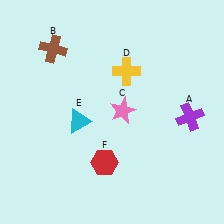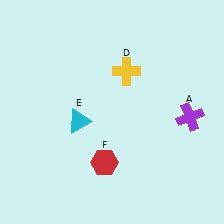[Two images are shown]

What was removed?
The brown cross (B), the pink star (C) were removed in Image 2.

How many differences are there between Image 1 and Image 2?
There are 2 differences between the two images.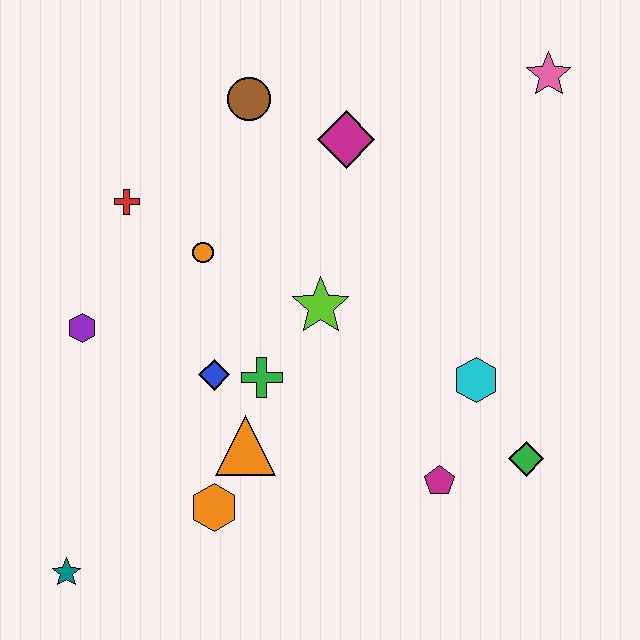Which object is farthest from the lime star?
The teal star is farthest from the lime star.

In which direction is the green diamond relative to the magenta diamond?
The green diamond is below the magenta diamond.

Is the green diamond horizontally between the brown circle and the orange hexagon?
No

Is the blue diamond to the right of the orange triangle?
No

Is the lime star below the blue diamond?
No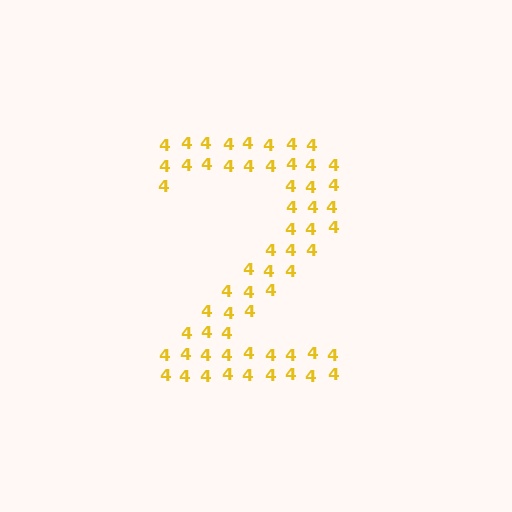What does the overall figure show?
The overall figure shows the digit 2.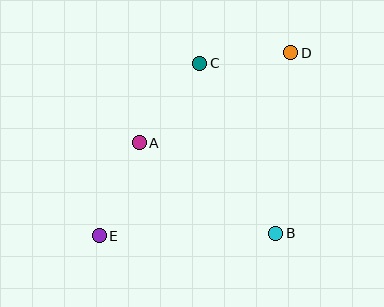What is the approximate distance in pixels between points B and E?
The distance between B and E is approximately 176 pixels.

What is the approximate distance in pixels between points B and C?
The distance between B and C is approximately 187 pixels.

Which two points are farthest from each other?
Points D and E are farthest from each other.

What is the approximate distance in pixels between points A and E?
The distance between A and E is approximately 101 pixels.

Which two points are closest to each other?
Points C and D are closest to each other.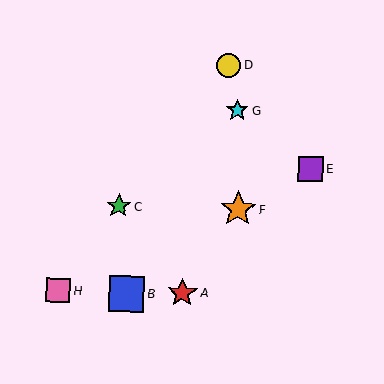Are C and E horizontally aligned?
No, C is at y≈206 and E is at y≈169.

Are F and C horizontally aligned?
Yes, both are at y≈209.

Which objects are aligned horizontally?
Objects C, F are aligned horizontally.